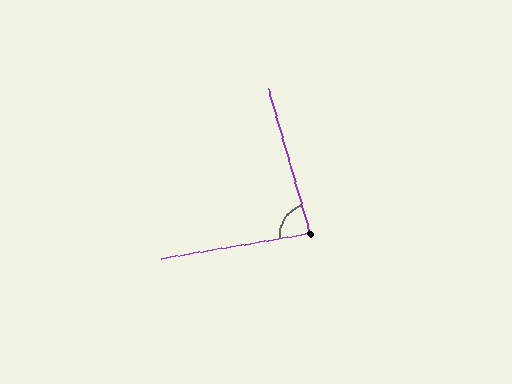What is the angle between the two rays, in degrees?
Approximately 84 degrees.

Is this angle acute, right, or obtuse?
It is acute.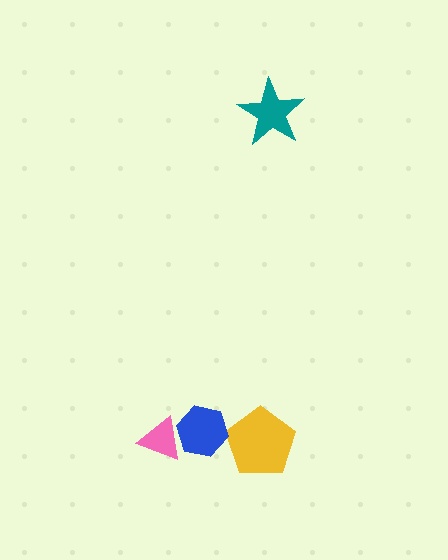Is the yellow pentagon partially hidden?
No, no other shape covers it.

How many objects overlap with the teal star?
0 objects overlap with the teal star.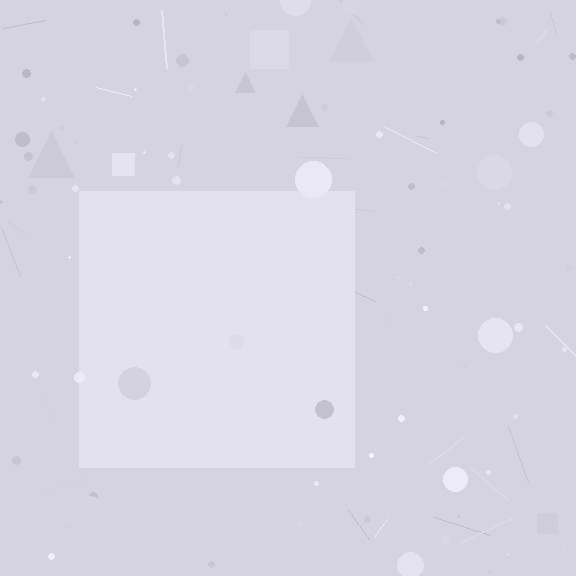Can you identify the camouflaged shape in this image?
The camouflaged shape is a square.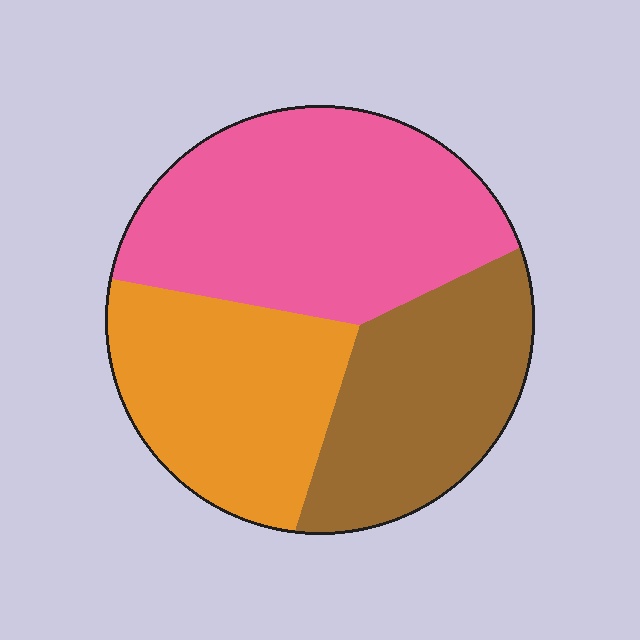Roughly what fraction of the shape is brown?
Brown takes up about one quarter (1/4) of the shape.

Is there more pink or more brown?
Pink.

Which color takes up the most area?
Pink, at roughly 45%.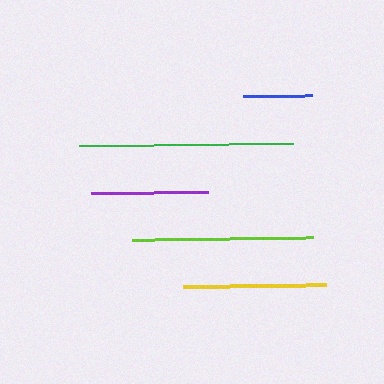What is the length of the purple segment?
The purple segment is approximately 117 pixels long.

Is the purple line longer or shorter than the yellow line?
The yellow line is longer than the purple line.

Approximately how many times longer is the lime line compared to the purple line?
The lime line is approximately 1.5 times the length of the purple line.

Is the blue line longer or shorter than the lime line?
The lime line is longer than the blue line.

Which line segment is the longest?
The green line is the longest at approximately 215 pixels.